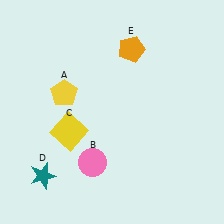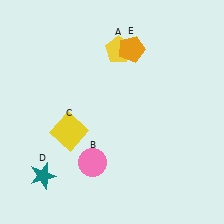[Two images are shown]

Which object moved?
The yellow pentagon (A) moved right.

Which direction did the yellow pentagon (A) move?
The yellow pentagon (A) moved right.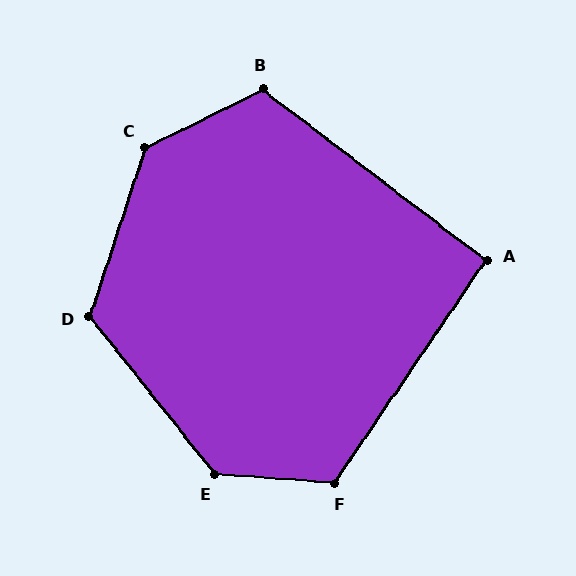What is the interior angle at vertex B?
Approximately 116 degrees (obtuse).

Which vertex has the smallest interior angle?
A, at approximately 93 degrees.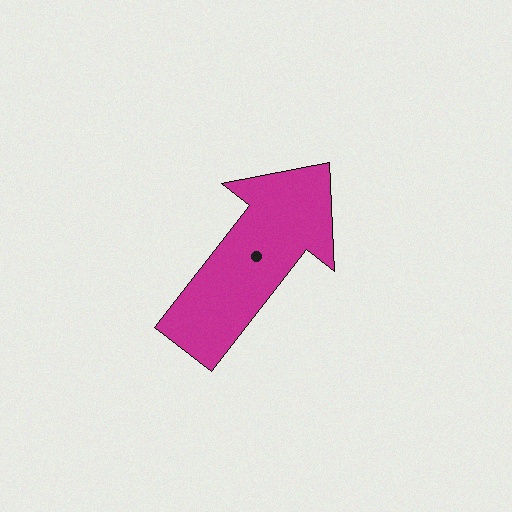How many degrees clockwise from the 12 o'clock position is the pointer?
Approximately 38 degrees.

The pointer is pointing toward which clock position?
Roughly 1 o'clock.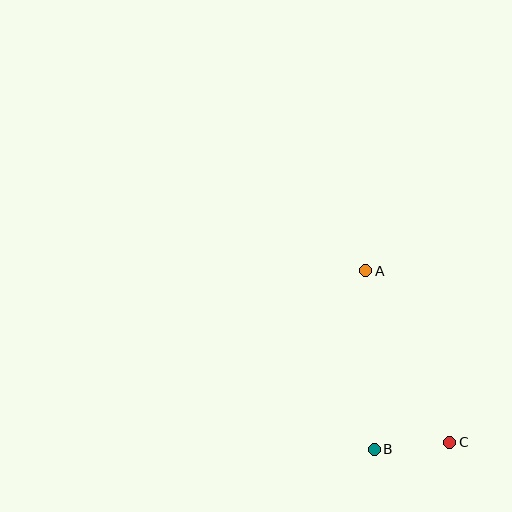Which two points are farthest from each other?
Points A and C are farthest from each other.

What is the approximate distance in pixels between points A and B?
The distance between A and B is approximately 178 pixels.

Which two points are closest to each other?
Points B and C are closest to each other.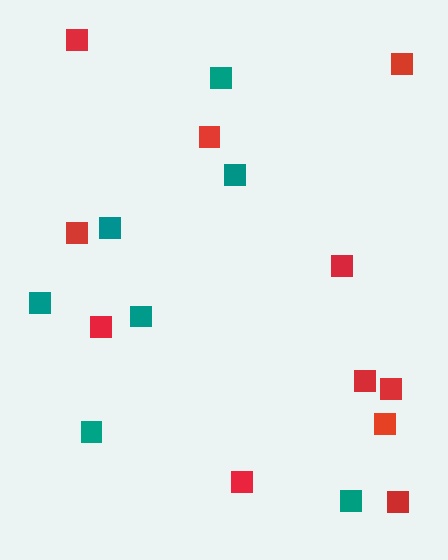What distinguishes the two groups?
There are 2 groups: one group of red squares (11) and one group of teal squares (7).